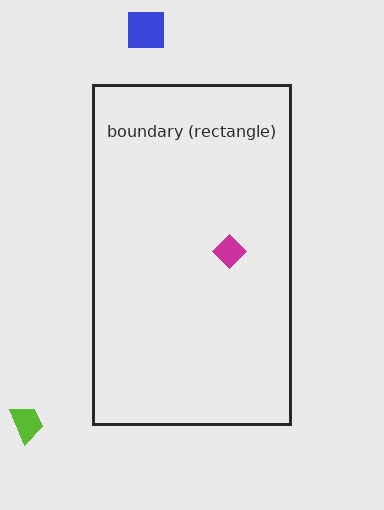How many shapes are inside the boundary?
1 inside, 2 outside.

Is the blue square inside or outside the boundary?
Outside.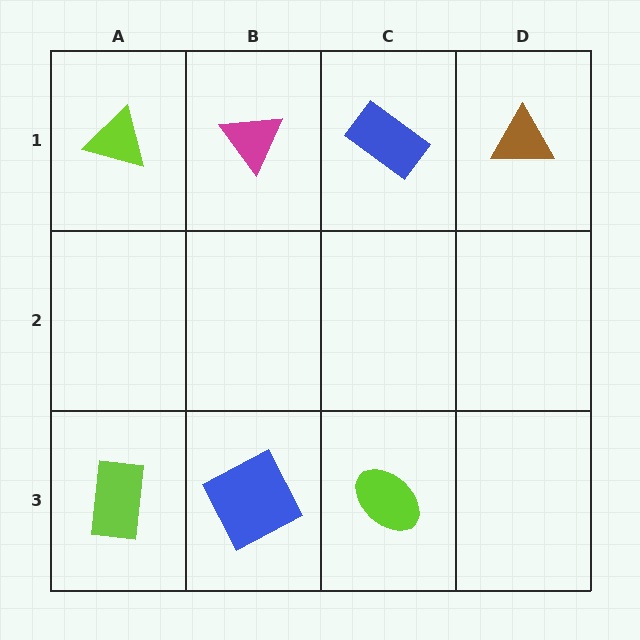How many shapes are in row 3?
3 shapes.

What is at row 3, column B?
A blue square.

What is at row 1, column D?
A brown triangle.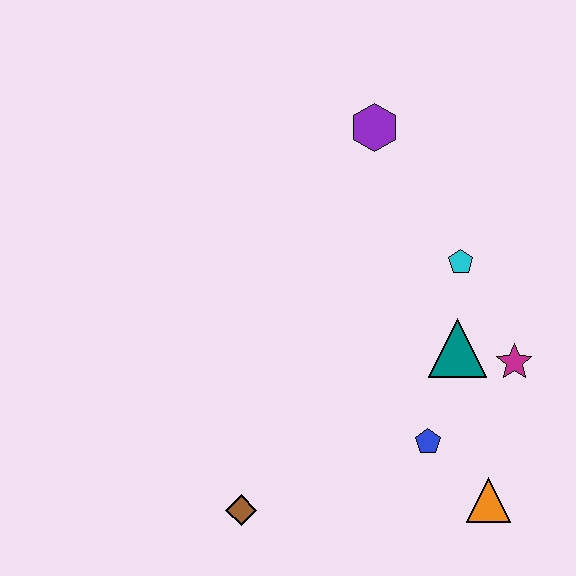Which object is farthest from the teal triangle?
The brown diamond is farthest from the teal triangle.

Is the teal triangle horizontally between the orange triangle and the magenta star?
No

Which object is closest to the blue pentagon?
The orange triangle is closest to the blue pentagon.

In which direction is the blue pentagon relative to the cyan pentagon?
The blue pentagon is below the cyan pentagon.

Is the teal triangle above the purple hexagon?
No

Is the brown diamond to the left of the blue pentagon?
Yes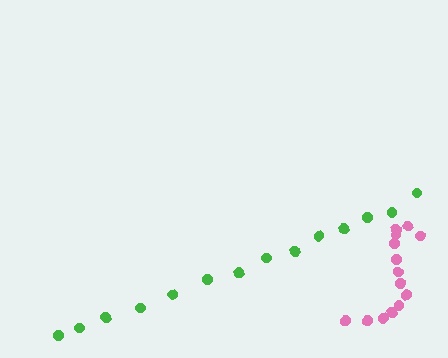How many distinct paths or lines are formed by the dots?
There are 2 distinct paths.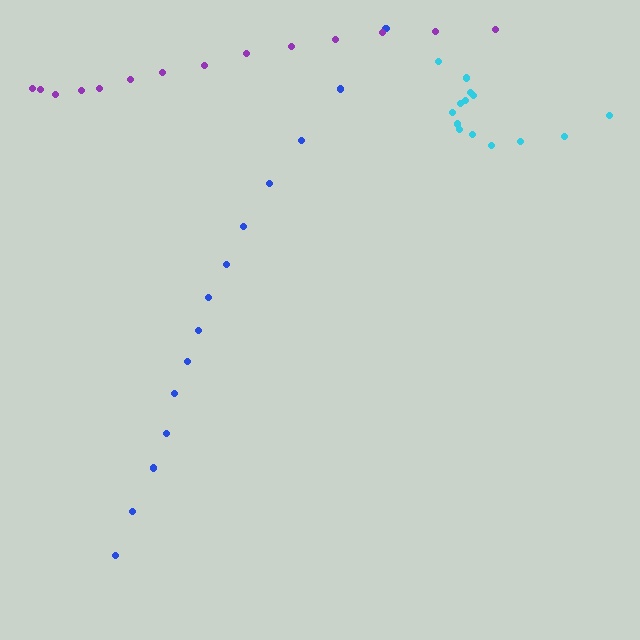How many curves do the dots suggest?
There are 3 distinct paths.